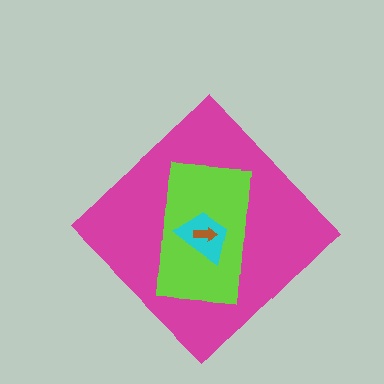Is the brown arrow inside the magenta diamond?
Yes.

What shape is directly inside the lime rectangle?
The cyan trapezoid.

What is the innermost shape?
The brown arrow.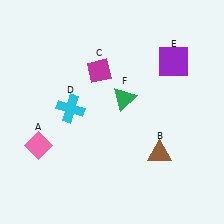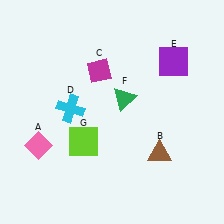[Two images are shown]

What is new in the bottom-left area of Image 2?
A lime square (G) was added in the bottom-left area of Image 2.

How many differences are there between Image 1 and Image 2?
There is 1 difference between the two images.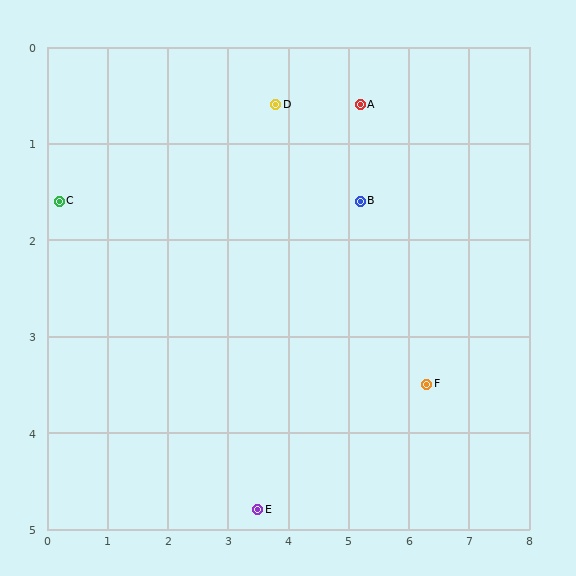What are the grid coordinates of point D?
Point D is at approximately (3.8, 0.6).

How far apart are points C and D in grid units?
Points C and D are about 3.7 grid units apart.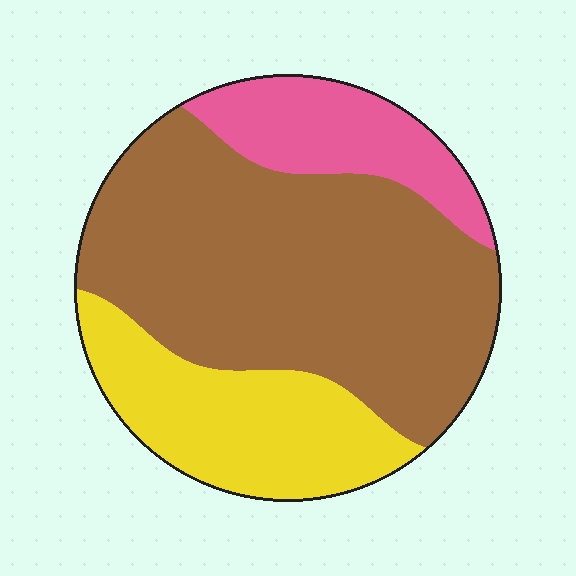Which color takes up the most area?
Brown, at roughly 60%.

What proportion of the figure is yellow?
Yellow covers about 25% of the figure.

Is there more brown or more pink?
Brown.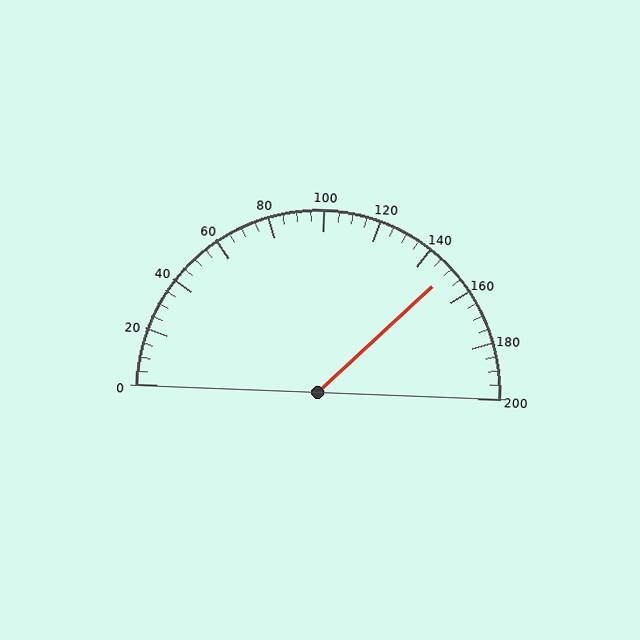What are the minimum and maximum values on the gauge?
The gauge ranges from 0 to 200.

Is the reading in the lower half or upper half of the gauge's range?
The reading is in the upper half of the range (0 to 200).